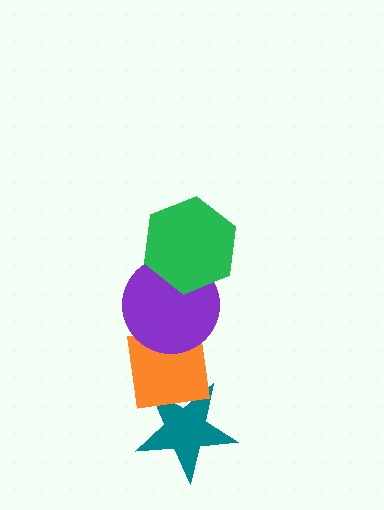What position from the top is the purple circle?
The purple circle is 2nd from the top.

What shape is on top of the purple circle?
The green hexagon is on top of the purple circle.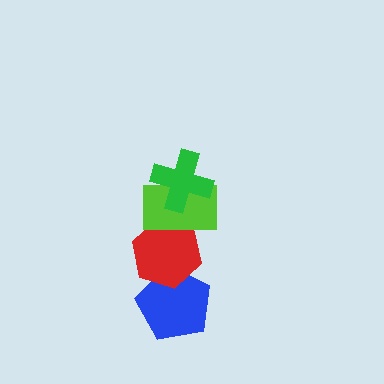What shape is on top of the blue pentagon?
The red hexagon is on top of the blue pentagon.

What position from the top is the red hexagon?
The red hexagon is 3rd from the top.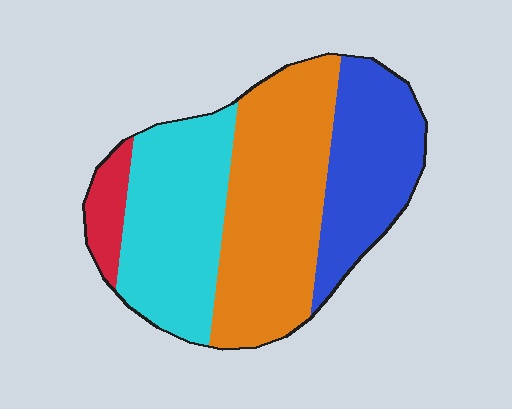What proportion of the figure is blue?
Blue covers 25% of the figure.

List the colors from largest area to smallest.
From largest to smallest: orange, cyan, blue, red.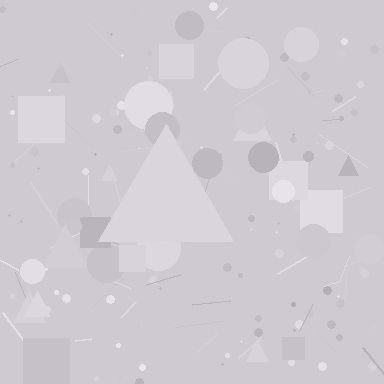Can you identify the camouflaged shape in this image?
The camouflaged shape is a triangle.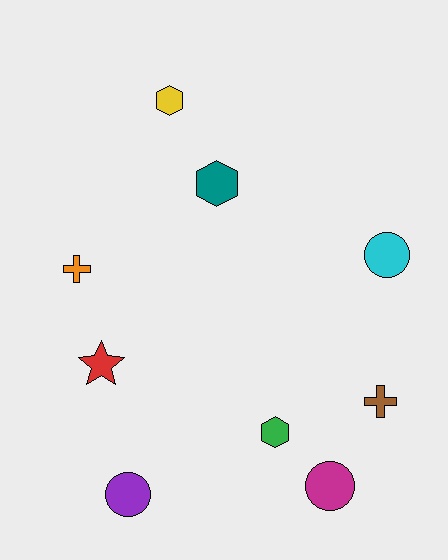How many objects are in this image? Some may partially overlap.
There are 9 objects.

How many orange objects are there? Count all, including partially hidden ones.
There is 1 orange object.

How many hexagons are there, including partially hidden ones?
There are 3 hexagons.